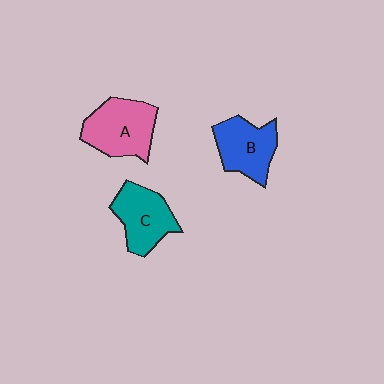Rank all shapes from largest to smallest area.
From largest to smallest: A (pink), C (teal), B (blue).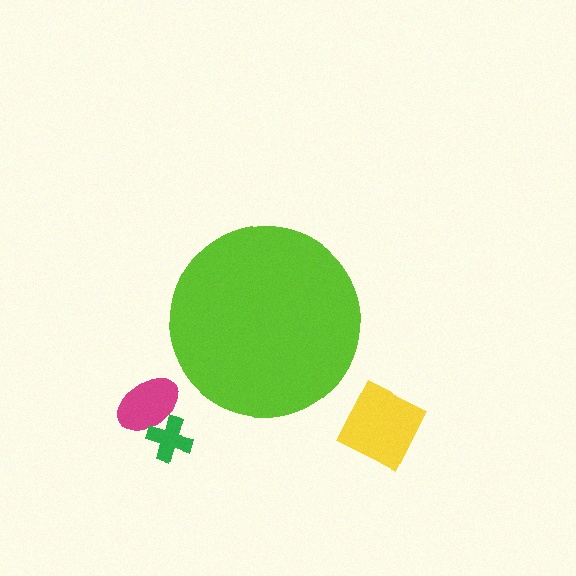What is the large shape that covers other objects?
A lime circle.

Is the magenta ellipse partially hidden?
No, the magenta ellipse is fully visible.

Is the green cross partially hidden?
No, the green cross is fully visible.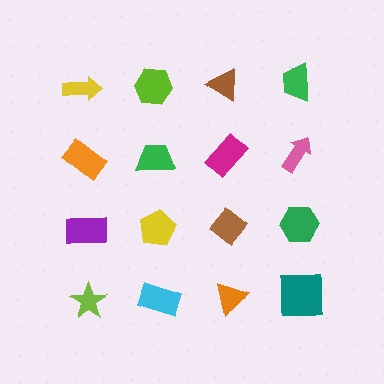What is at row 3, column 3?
A brown diamond.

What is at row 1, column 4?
A green trapezoid.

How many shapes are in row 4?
4 shapes.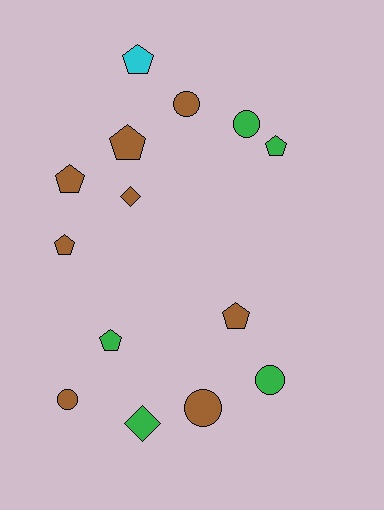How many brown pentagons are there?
There are 4 brown pentagons.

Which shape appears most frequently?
Pentagon, with 7 objects.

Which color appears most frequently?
Brown, with 8 objects.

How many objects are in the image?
There are 14 objects.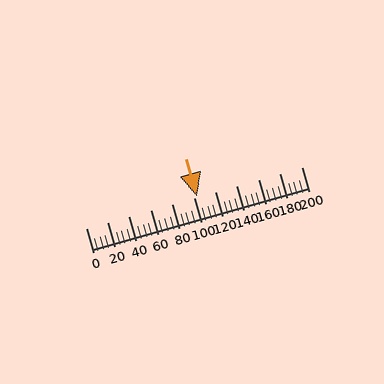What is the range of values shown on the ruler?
The ruler shows values from 0 to 200.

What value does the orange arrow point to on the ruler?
The orange arrow points to approximately 103.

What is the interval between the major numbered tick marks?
The major tick marks are spaced 20 units apart.